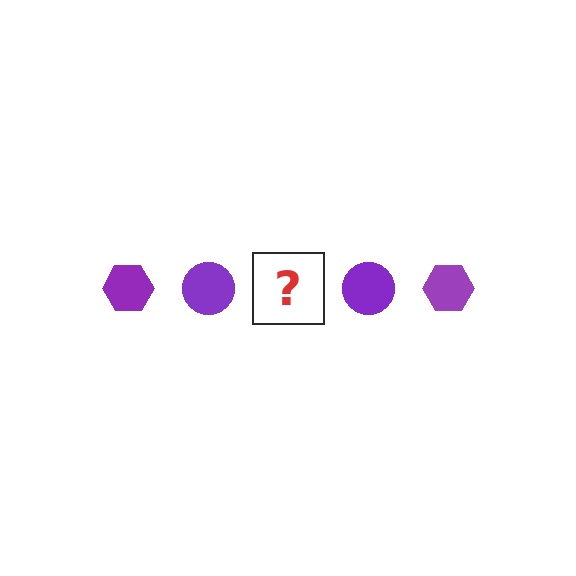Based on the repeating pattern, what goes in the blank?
The blank should be a purple hexagon.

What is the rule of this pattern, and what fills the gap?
The rule is that the pattern cycles through hexagon, circle shapes in purple. The gap should be filled with a purple hexagon.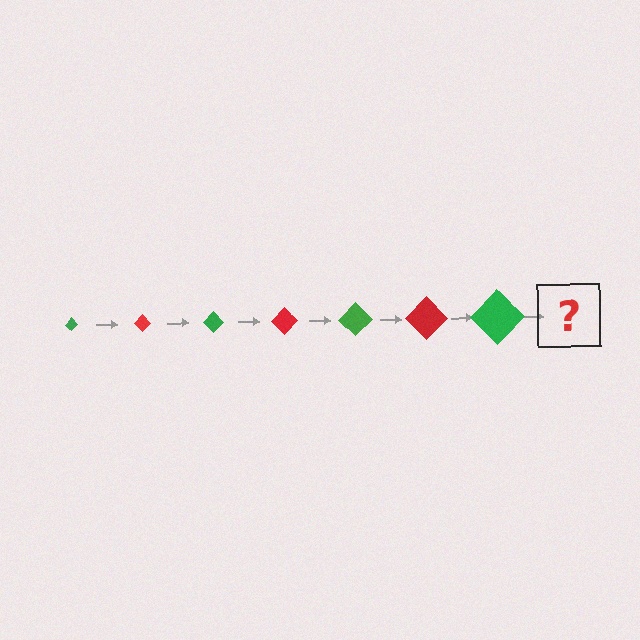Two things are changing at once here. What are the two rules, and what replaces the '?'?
The two rules are that the diamond grows larger each step and the color cycles through green and red. The '?' should be a red diamond, larger than the previous one.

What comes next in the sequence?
The next element should be a red diamond, larger than the previous one.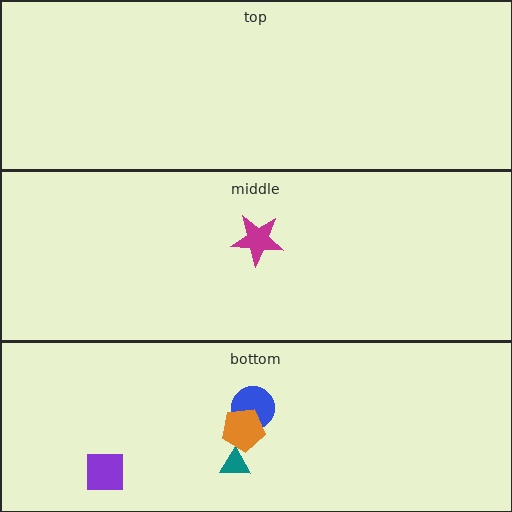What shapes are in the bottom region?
The blue circle, the teal triangle, the orange pentagon, the purple square.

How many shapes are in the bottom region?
4.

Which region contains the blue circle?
The bottom region.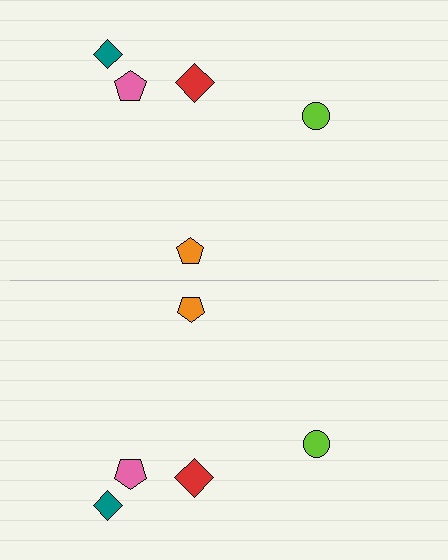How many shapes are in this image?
There are 10 shapes in this image.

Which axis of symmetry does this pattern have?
The pattern has a horizontal axis of symmetry running through the center of the image.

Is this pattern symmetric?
Yes, this pattern has bilateral (reflection) symmetry.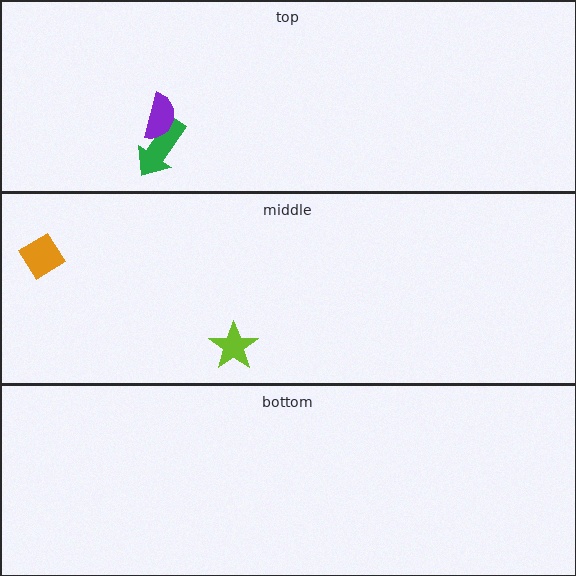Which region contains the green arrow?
The top region.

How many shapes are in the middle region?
2.